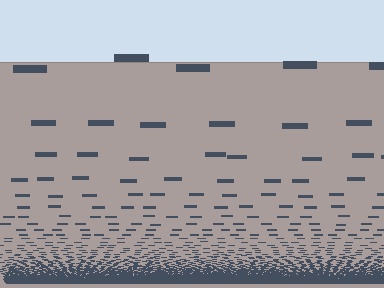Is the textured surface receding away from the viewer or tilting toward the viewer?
The surface appears to tilt toward the viewer. Texture elements get larger and sparser toward the top.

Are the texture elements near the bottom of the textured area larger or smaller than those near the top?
Smaller. The gradient is inverted — elements near the bottom are smaller and denser.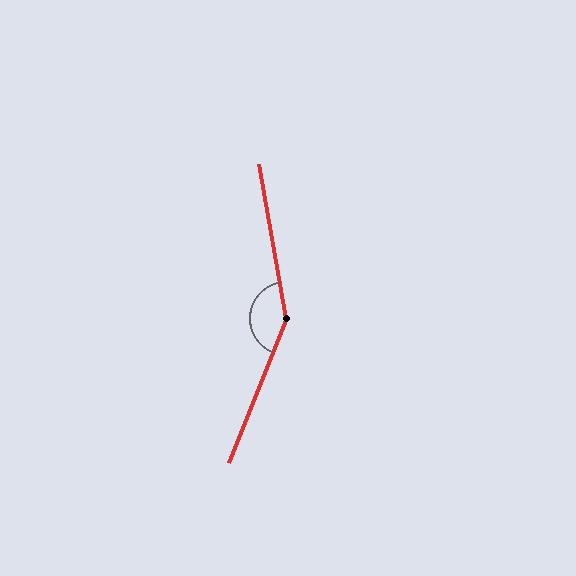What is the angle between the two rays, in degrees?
Approximately 148 degrees.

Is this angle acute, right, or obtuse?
It is obtuse.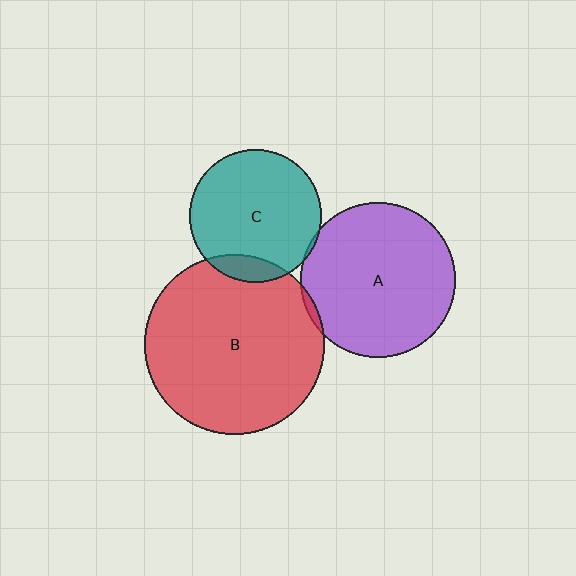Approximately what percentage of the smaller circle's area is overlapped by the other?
Approximately 10%.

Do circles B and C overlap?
Yes.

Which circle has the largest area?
Circle B (red).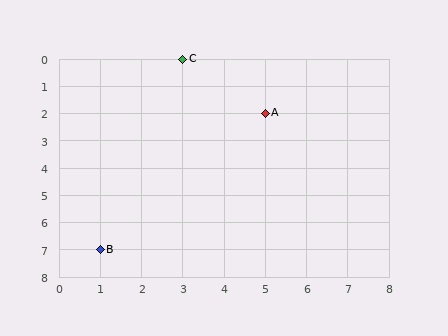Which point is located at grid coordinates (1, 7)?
Point B is at (1, 7).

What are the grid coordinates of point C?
Point C is at grid coordinates (3, 0).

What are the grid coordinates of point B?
Point B is at grid coordinates (1, 7).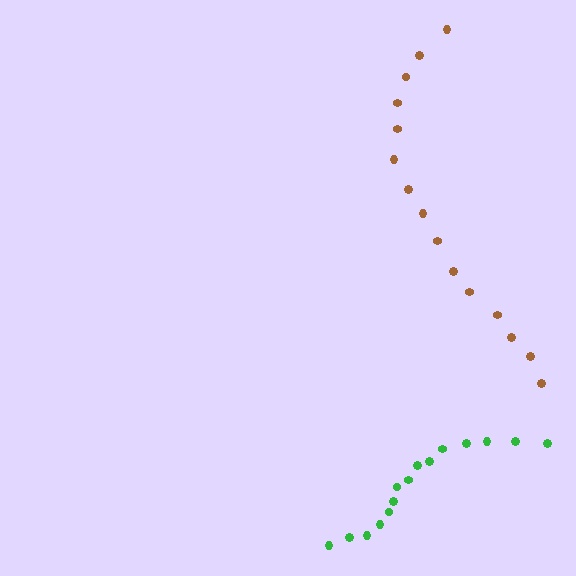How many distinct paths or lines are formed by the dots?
There are 2 distinct paths.